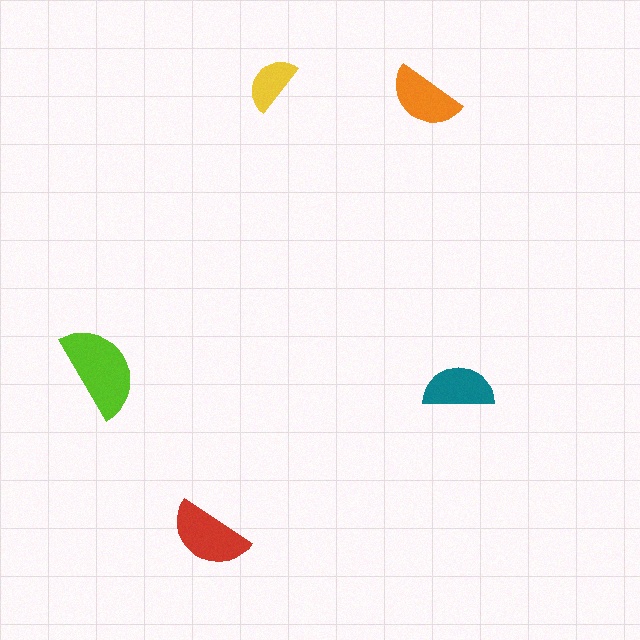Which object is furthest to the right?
The teal semicircle is rightmost.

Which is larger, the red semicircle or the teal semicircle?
The red one.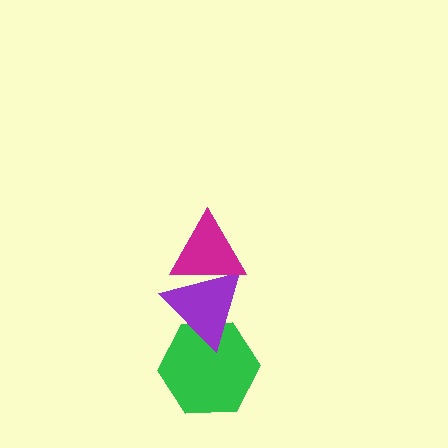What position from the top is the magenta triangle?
The magenta triangle is 1st from the top.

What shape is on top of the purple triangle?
The magenta triangle is on top of the purple triangle.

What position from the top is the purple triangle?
The purple triangle is 2nd from the top.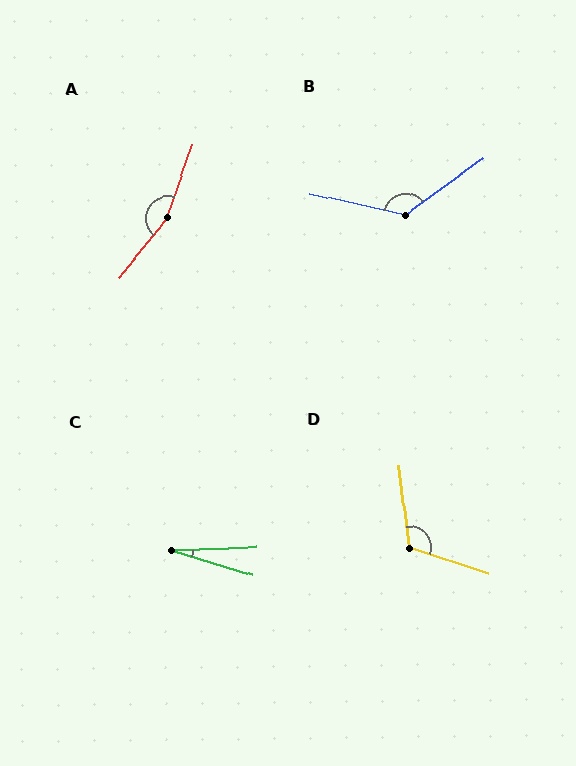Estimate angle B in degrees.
Approximately 131 degrees.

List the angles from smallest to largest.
C (19°), D (115°), B (131°), A (161°).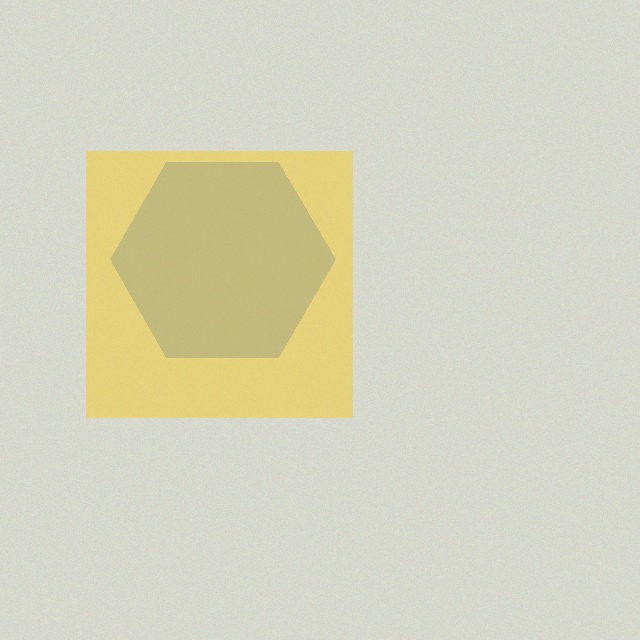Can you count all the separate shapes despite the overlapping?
Yes, there are 2 separate shapes.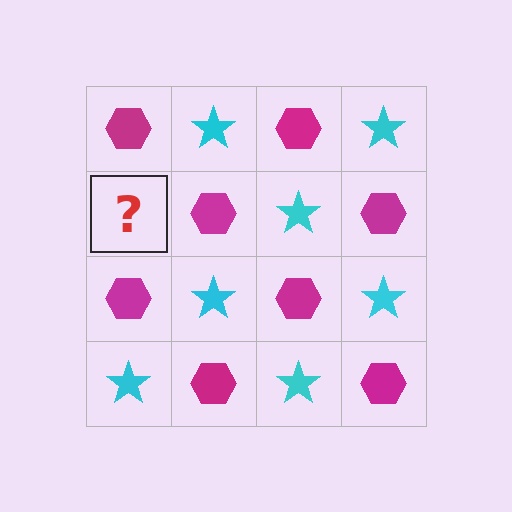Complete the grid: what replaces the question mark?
The question mark should be replaced with a cyan star.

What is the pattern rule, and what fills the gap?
The rule is that it alternates magenta hexagon and cyan star in a checkerboard pattern. The gap should be filled with a cyan star.